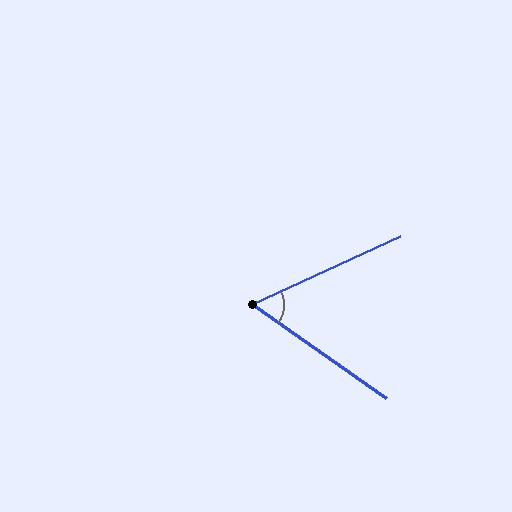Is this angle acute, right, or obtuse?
It is acute.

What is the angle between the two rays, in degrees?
Approximately 59 degrees.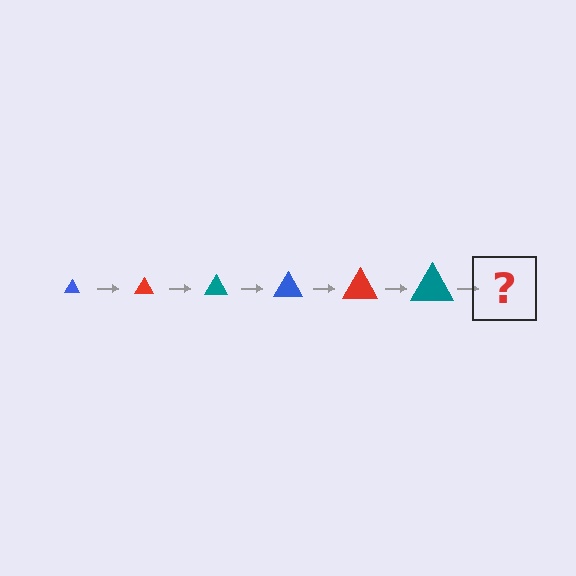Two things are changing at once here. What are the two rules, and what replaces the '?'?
The two rules are that the triangle grows larger each step and the color cycles through blue, red, and teal. The '?' should be a blue triangle, larger than the previous one.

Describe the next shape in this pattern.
It should be a blue triangle, larger than the previous one.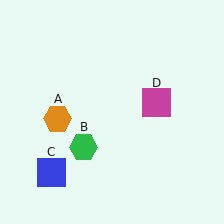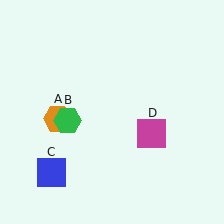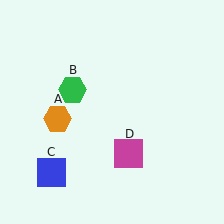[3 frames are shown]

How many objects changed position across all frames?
2 objects changed position: green hexagon (object B), magenta square (object D).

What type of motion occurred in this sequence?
The green hexagon (object B), magenta square (object D) rotated clockwise around the center of the scene.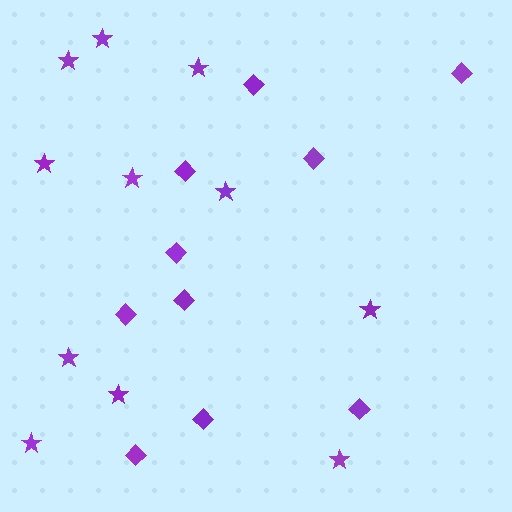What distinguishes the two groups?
There are 2 groups: one group of diamonds (10) and one group of stars (11).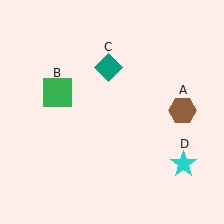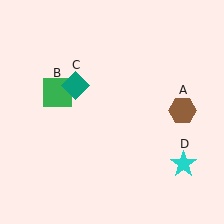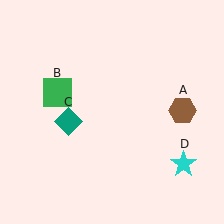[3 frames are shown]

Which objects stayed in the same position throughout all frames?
Brown hexagon (object A) and green square (object B) and cyan star (object D) remained stationary.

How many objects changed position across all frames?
1 object changed position: teal diamond (object C).